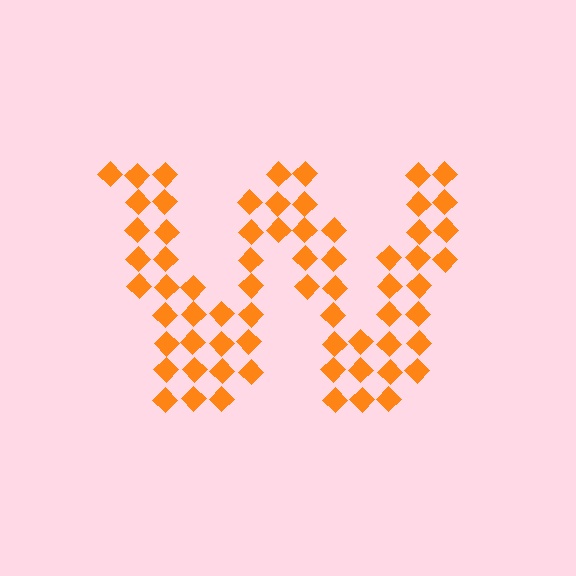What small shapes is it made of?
It is made of small diamonds.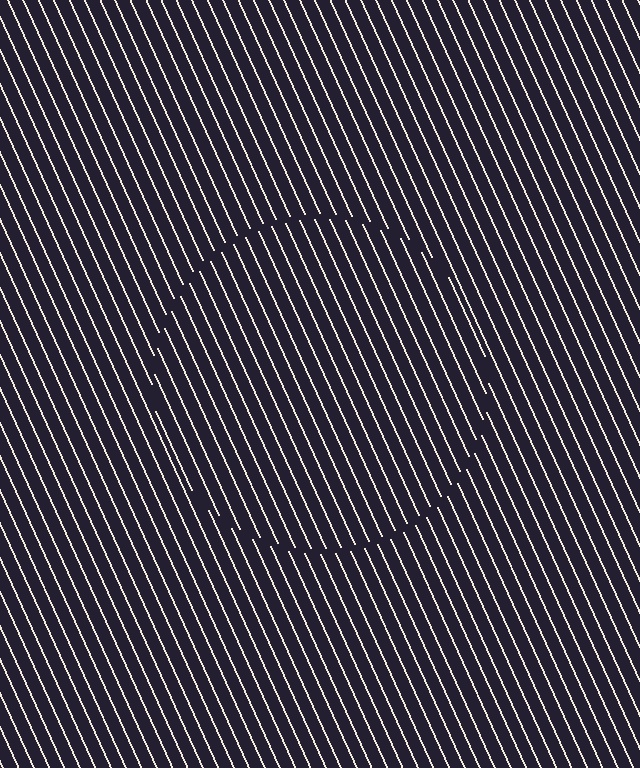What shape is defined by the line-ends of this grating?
An illusory circle. The interior of the shape contains the same grating, shifted by half a period — the contour is defined by the phase discontinuity where line-ends from the inner and outer gratings abut.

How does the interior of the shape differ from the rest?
The interior of the shape contains the same grating, shifted by half a period — the contour is defined by the phase discontinuity where line-ends from the inner and outer gratings abut.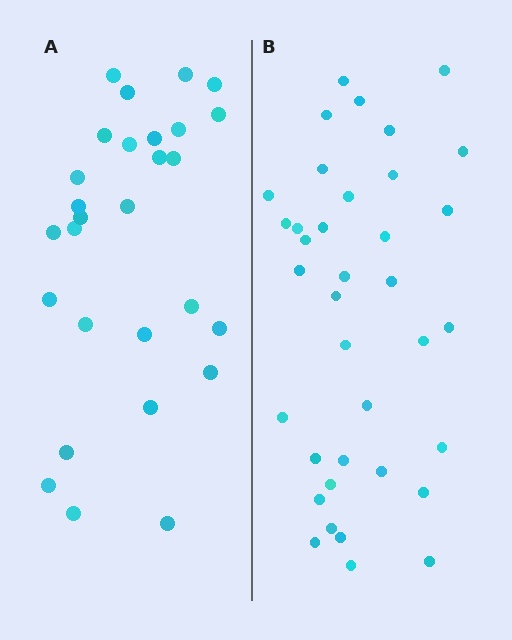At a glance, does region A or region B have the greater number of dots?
Region B (the right region) has more dots.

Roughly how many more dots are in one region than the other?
Region B has roughly 8 or so more dots than region A.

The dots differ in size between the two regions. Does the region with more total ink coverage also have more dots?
No. Region A has more total ink coverage because its dots are larger, but region B actually contains more individual dots. Total area can be misleading — the number of items is what matters here.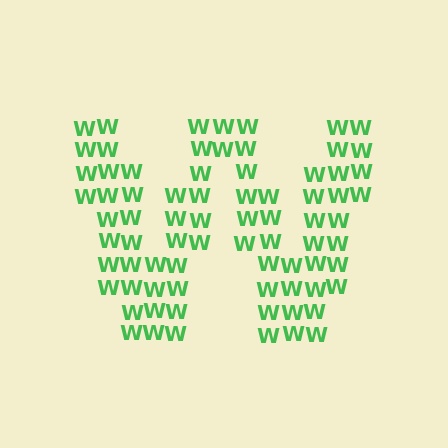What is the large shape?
The large shape is the letter W.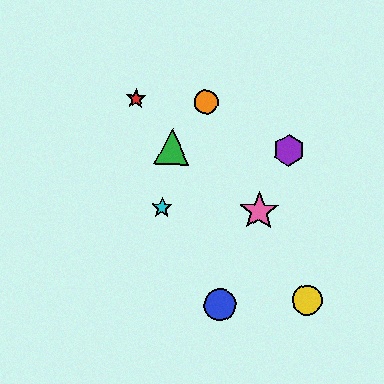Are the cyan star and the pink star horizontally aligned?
Yes, both are at y≈207.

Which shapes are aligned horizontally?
The cyan star, the pink star are aligned horizontally.